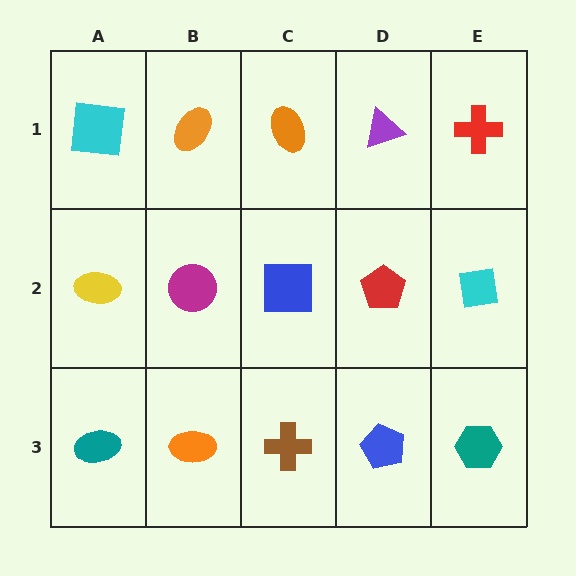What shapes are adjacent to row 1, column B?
A magenta circle (row 2, column B), a cyan square (row 1, column A), an orange ellipse (row 1, column C).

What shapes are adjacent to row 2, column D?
A purple triangle (row 1, column D), a blue pentagon (row 3, column D), a blue square (row 2, column C), a cyan square (row 2, column E).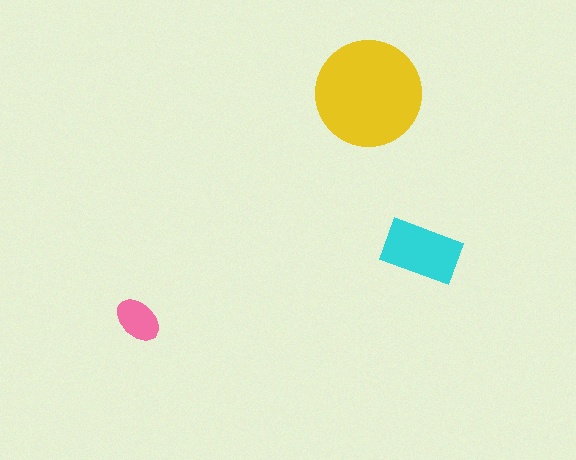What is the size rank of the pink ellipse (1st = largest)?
3rd.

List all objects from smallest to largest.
The pink ellipse, the cyan rectangle, the yellow circle.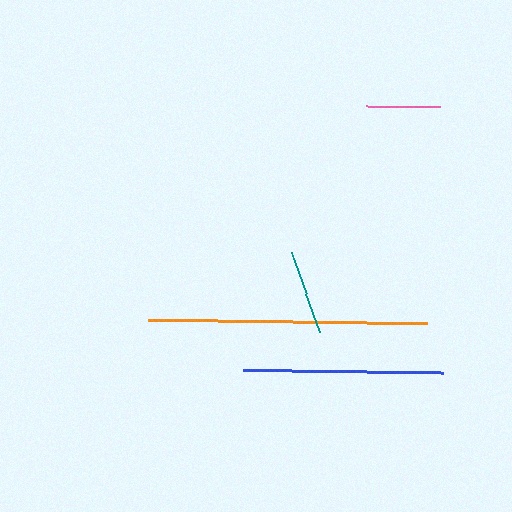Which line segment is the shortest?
The pink line is the shortest at approximately 74 pixels.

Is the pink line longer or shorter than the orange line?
The orange line is longer than the pink line.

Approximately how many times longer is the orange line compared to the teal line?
The orange line is approximately 3.3 times the length of the teal line.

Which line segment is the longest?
The orange line is the longest at approximately 278 pixels.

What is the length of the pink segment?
The pink segment is approximately 74 pixels long.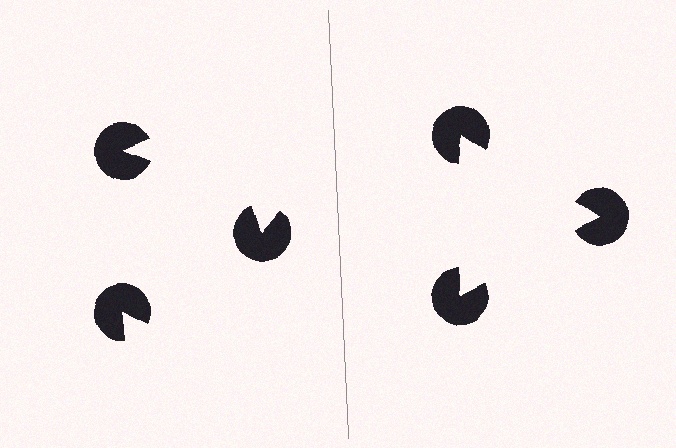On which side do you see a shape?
An illusory triangle appears on the right side. On the left side the wedge cuts are rotated, so no coherent shape forms.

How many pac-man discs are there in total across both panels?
6 — 3 on each side.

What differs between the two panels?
The pac-man discs are positioned identically on both sides; only the wedge orientations differ. On the right they align to a triangle; on the left they are misaligned.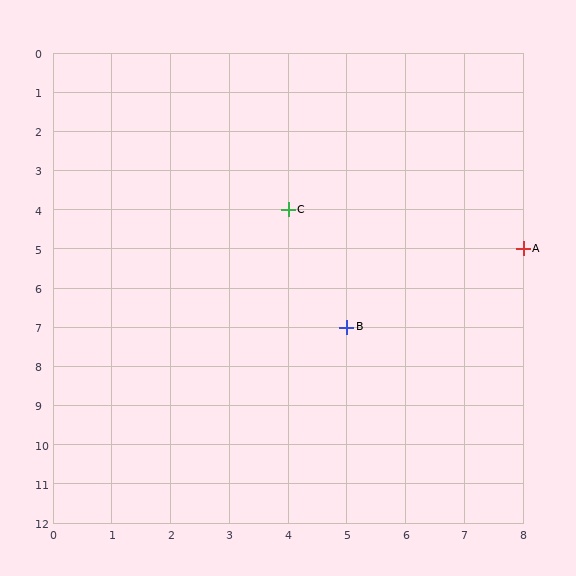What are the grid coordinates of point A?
Point A is at grid coordinates (8, 5).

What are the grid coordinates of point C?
Point C is at grid coordinates (4, 4).